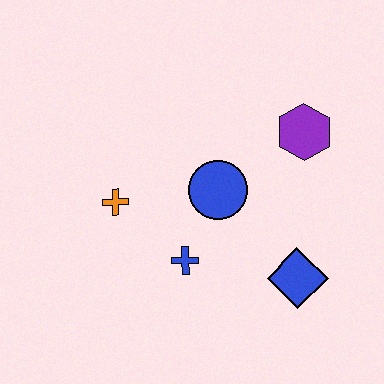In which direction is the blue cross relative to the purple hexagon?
The blue cross is below the purple hexagon.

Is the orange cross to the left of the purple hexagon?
Yes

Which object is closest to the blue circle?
The blue cross is closest to the blue circle.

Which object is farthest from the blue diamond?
The orange cross is farthest from the blue diamond.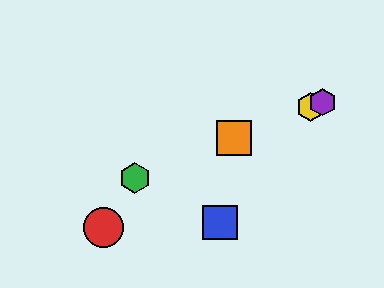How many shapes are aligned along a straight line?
4 shapes (the green hexagon, the yellow hexagon, the purple hexagon, the orange square) are aligned along a straight line.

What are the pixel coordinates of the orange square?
The orange square is at (234, 138).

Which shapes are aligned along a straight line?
The green hexagon, the yellow hexagon, the purple hexagon, the orange square are aligned along a straight line.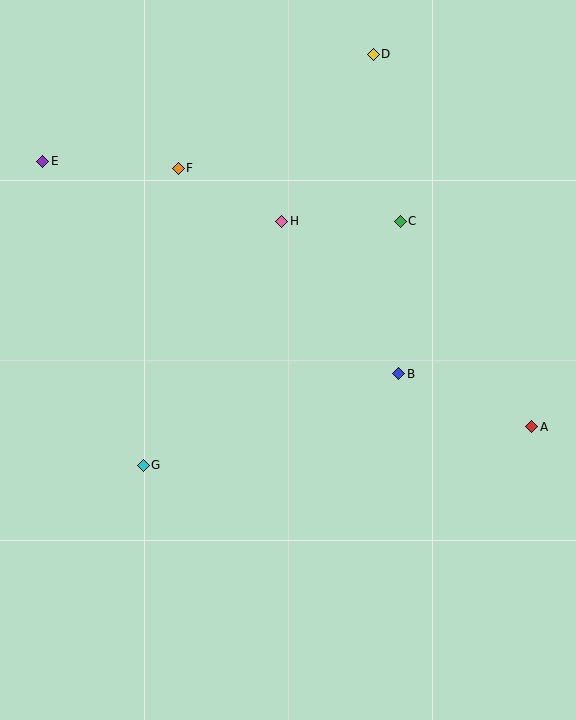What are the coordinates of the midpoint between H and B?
The midpoint between H and B is at (340, 298).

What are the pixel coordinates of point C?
Point C is at (400, 221).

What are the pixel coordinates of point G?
Point G is at (143, 465).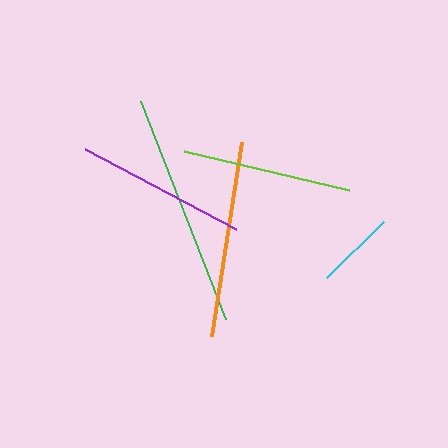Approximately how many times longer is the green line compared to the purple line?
The green line is approximately 1.4 times the length of the purple line.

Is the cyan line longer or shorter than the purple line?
The purple line is longer than the cyan line.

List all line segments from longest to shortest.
From longest to shortest: green, orange, purple, lime, cyan.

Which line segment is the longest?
The green line is the longest at approximately 234 pixels.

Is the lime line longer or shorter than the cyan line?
The lime line is longer than the cyan line.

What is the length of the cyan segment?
The cyan segment is approximately 80 pixels long.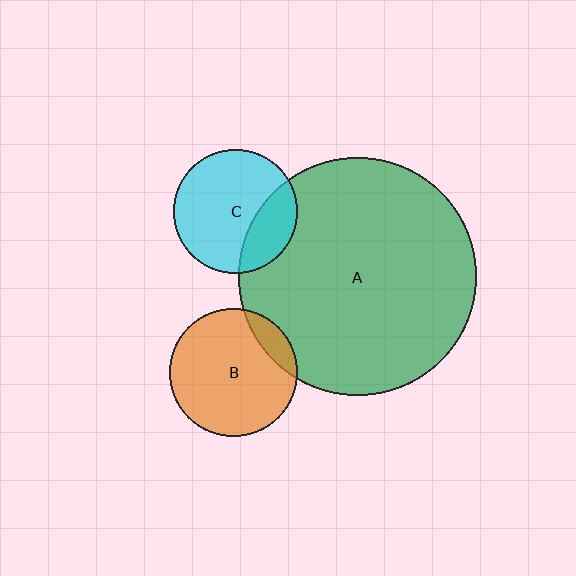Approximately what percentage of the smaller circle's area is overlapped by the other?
Approximately 25%.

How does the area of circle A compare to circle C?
Approximately 3.7 times.